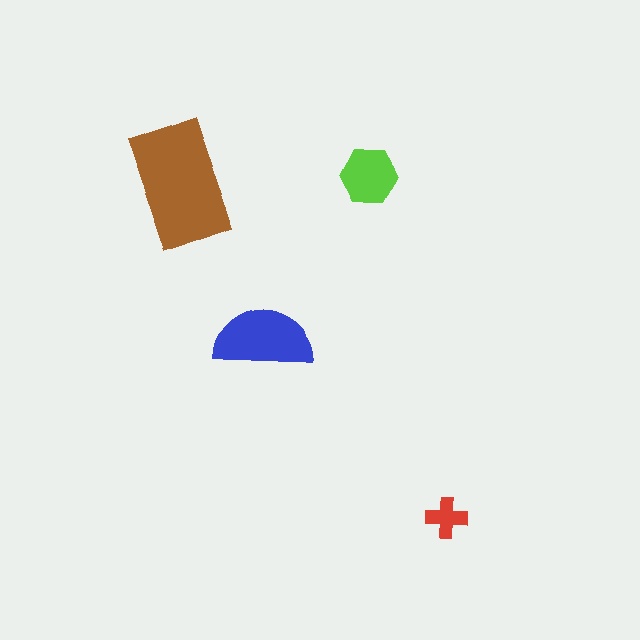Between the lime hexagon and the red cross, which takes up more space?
The lime hexagon.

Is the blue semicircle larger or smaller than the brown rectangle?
Smaller.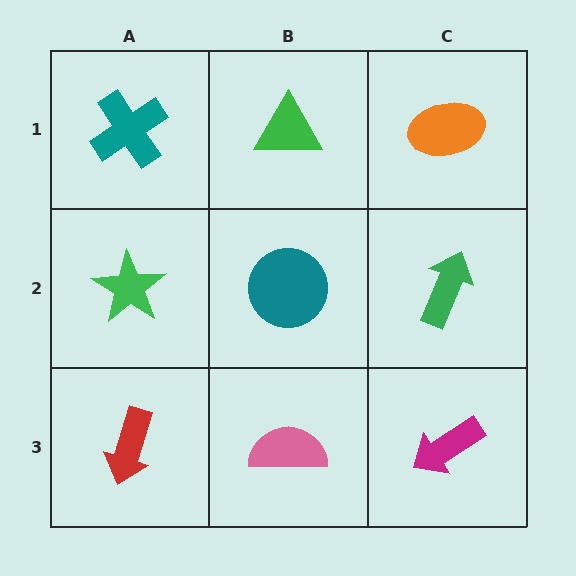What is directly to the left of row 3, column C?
A pink semicircle.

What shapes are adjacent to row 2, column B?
A green triangle (row 1, column B), a pink semicircle (row 3, column B), a green star (row 2, column A), a green arrow (row 2, column C).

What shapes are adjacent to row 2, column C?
An orange ellipse (row 1, column C), a magenta arrow (row 3, column C), a teal circle (row 2, column B).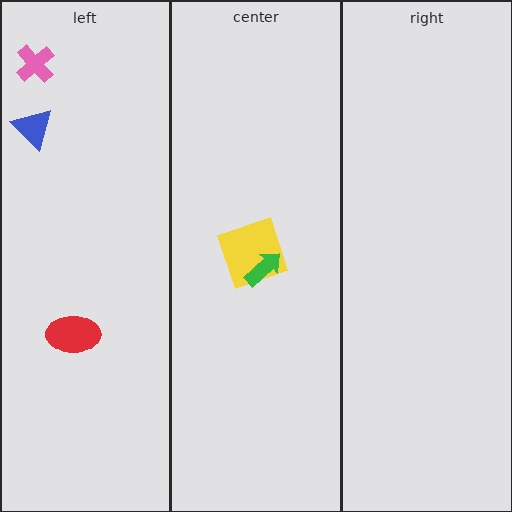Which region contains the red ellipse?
The left region.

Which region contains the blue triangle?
The left region.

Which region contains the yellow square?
The center region.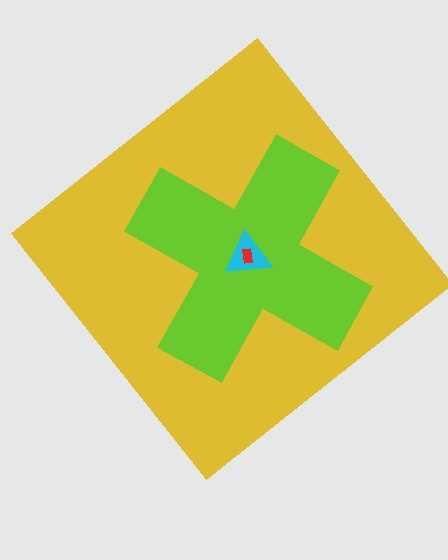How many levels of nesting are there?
4.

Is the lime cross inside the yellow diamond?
Yes.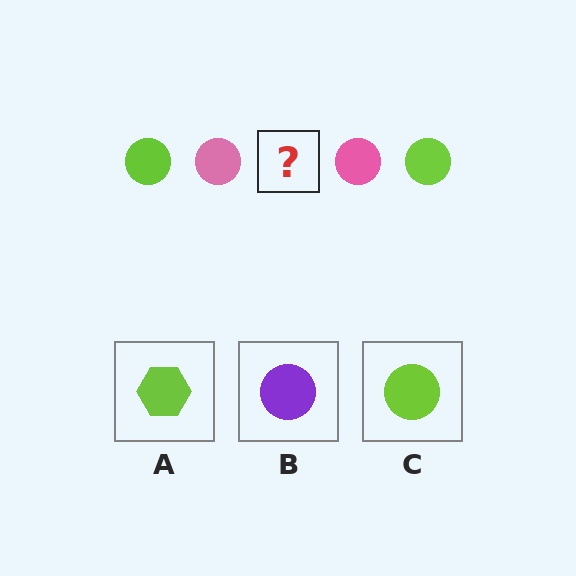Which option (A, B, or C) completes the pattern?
C.